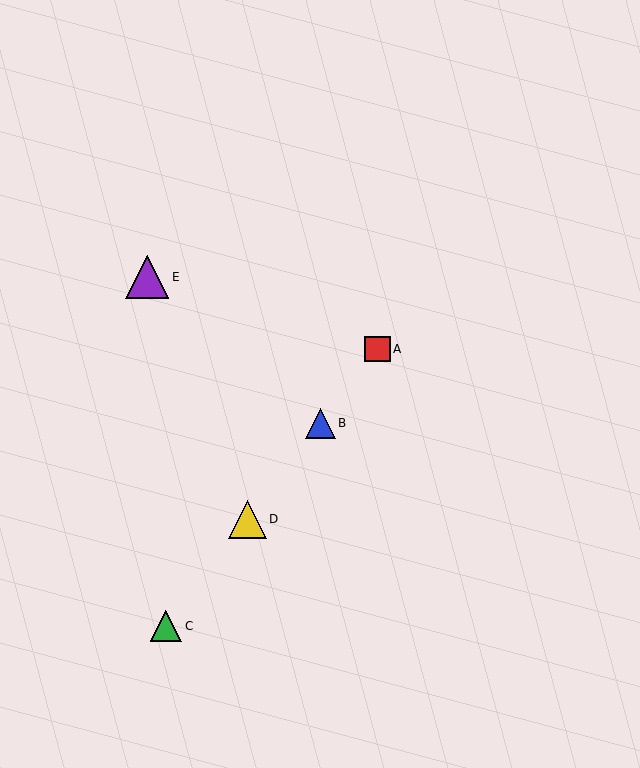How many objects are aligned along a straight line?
4 objects (A, B, C, D) are aligned along a straight line.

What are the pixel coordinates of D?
Object D is at (247, 519).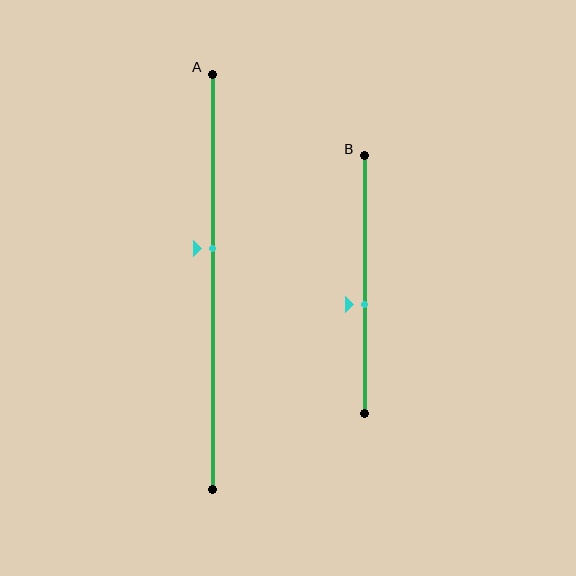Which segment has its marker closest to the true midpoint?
Segment B has its marker closest to the true midpoint.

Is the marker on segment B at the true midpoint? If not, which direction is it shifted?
No, the marker on segment B is shifted downward by about 8% of the segment length.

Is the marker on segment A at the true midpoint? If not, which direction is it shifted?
No, the marker on segment A is shifted upward by about 8% of the segment length.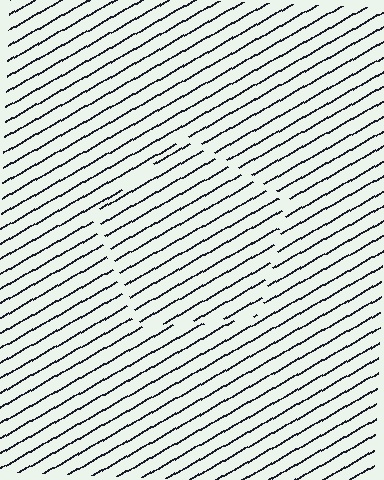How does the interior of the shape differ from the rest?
The interior of the shape contains the same grating, shifted by half a period — the contour is defined by the phase discontinuity where line-ends from the inner and outer gratings abut.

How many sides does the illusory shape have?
5 sides — the line-ends trace a pentagon.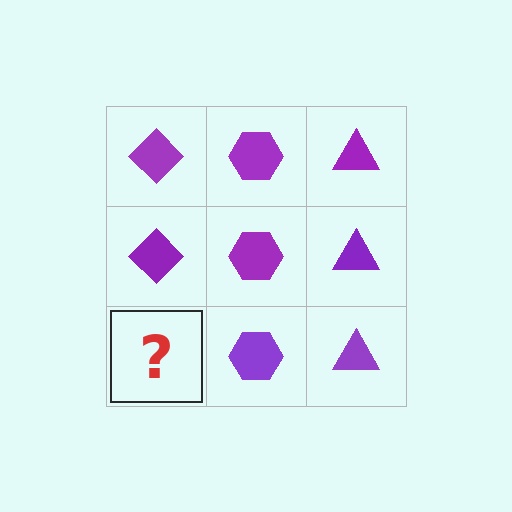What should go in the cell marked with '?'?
The missing cell should contain a purple diamond.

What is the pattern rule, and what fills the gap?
The rule is that each column has a consistent shape. The gap should be filled with a purple diamond.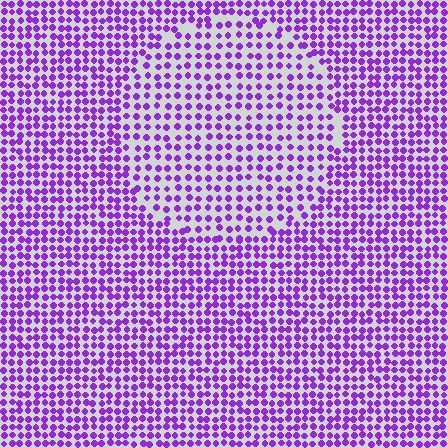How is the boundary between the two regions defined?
The boundary is defined by a change in element density (approximately 1.6x ratio). All elements are the same color, size, and shape.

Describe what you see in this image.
The image contains small purple elements arranged at two different densities. A circle-shaped region is visible where the elements are less densely packed than the surrounding area.